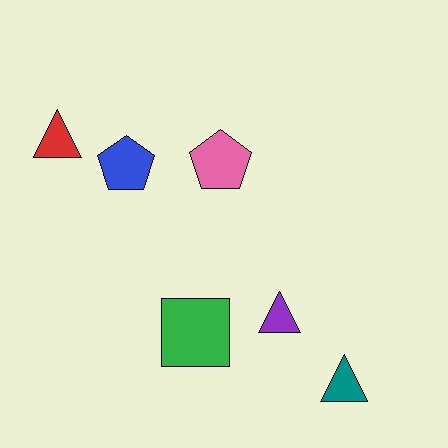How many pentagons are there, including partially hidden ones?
There are 2 pentagons.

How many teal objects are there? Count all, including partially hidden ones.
There is 1 teal object.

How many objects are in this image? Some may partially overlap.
There are 6 objects.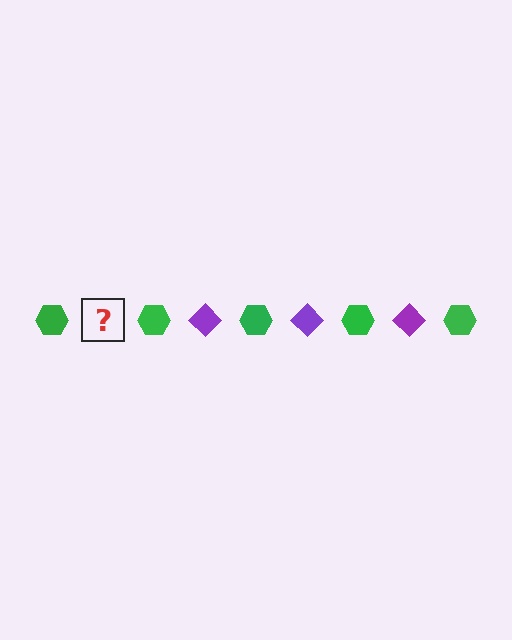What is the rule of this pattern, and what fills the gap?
The rule is that the pattern alternates between green hexagon and purple diamond. The gap should be filled with a purple diamond.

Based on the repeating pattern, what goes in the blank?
The blank should be a purple diamond.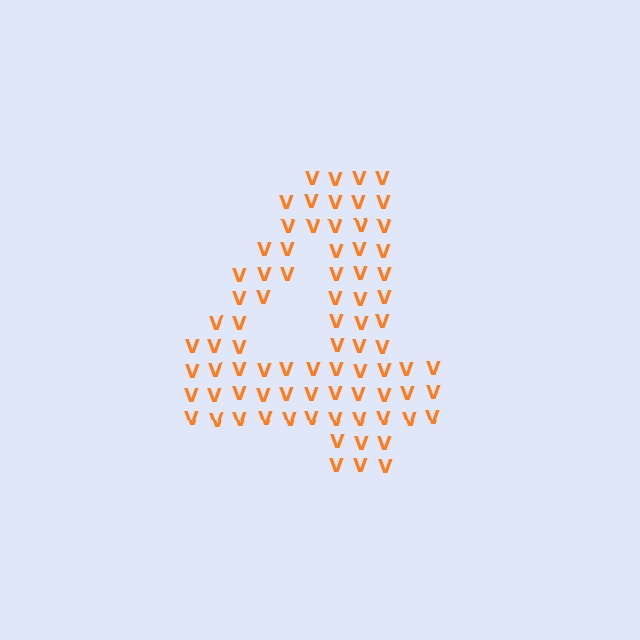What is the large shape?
The large shape is the digit 4.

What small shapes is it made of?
It is made of small letter V's.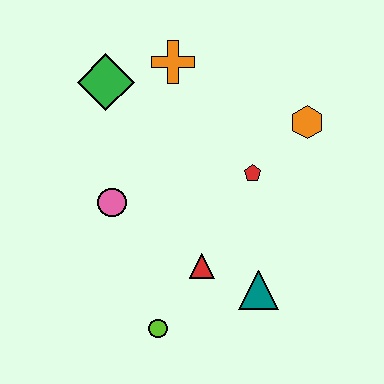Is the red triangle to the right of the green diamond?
Yes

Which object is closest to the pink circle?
The red triangle is closest to the pink circle.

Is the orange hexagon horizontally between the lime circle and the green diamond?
No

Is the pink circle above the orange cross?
No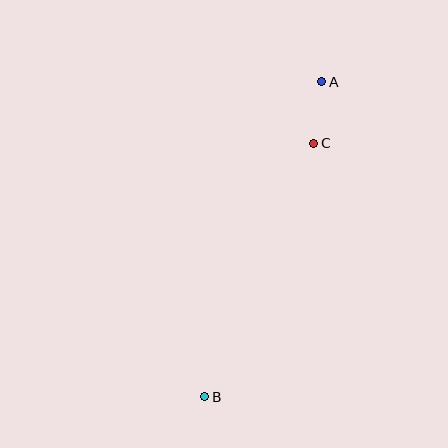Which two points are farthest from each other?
Points A and B are farthest from each other.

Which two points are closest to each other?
Points A and C are closest to each other.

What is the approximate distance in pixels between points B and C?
The distance between B and C is approximately 276 pixels.